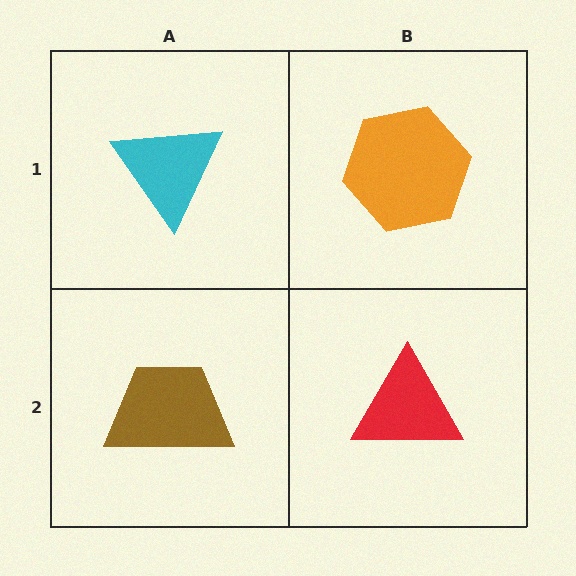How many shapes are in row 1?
2 shapes.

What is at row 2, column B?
A red triangle.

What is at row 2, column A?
A brown trapezoid.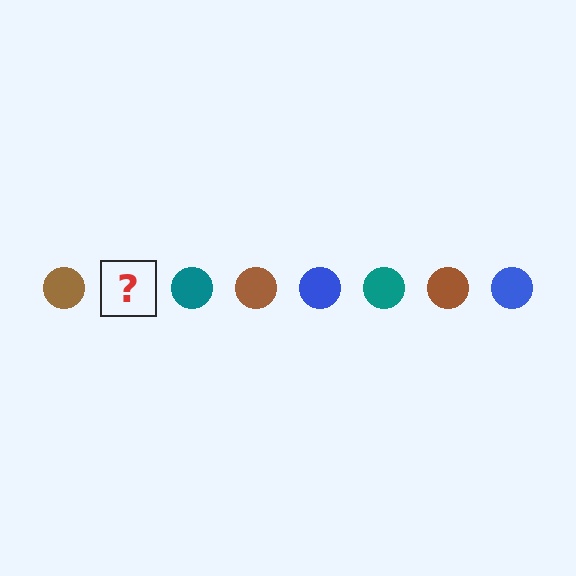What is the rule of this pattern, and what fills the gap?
The rule is that the pattern cycles through brown, blue, teal circles. The gap should be filled with a blue circle.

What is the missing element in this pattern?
The missing element is a blue circle.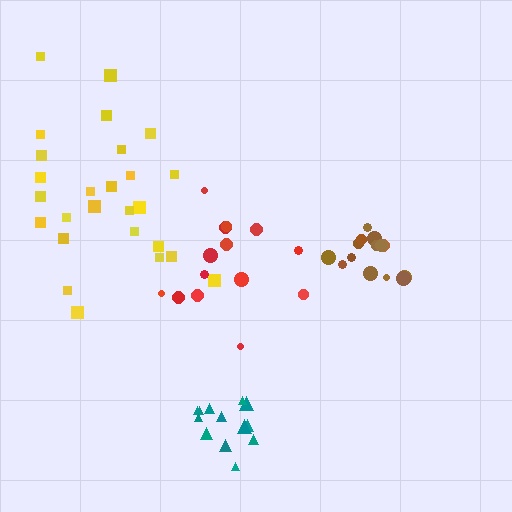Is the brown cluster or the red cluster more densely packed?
Brown.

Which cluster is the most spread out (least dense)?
Yellow.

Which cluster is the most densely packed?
Teal.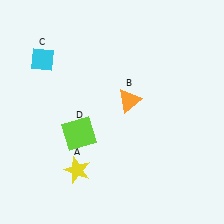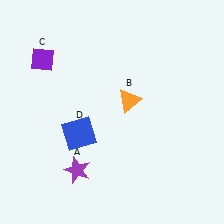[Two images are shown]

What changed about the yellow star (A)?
In Image 1, A is yellow. In Image 2, it changed to purple.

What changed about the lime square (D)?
In Image 1, D is lime. In Image 2, it changed to blue.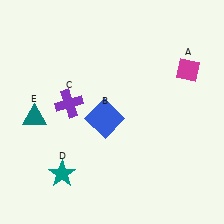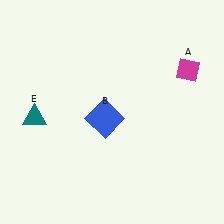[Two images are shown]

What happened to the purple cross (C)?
The purple cross (C) was removed in Image 2. It was in the top-left area of Image 1.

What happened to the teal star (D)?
The teal star (D) was removed in Image 2. It was in the bottom-left area of Image 1.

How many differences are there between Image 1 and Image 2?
There are 2 differences between the two images.